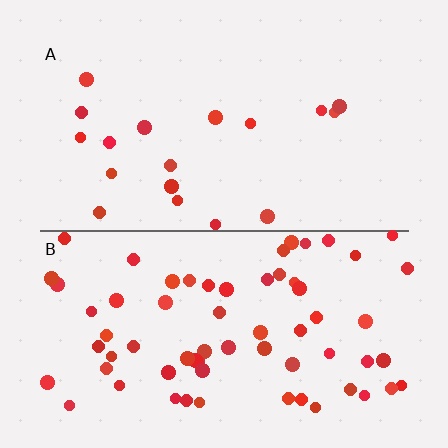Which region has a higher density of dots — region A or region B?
B (the bottom).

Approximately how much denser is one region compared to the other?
Approximately 3.6× — region B over region A.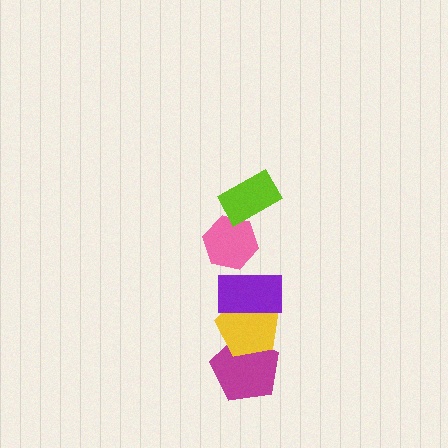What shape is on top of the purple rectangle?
The pink hexagon is on top of the purple rectangle.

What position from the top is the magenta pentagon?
The magenta pentagon is 5th from the top.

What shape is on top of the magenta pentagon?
The yellow pentagon is on top of the magenta pentagon.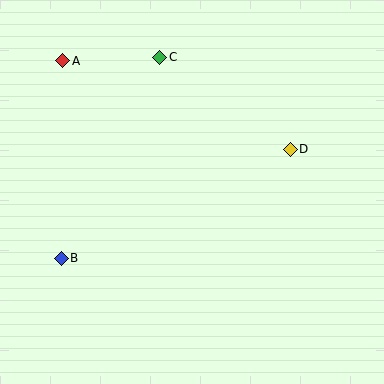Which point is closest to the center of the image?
Point D at (290, 149) is closest to the center.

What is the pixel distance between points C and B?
The distance between C and B is 224 pixels.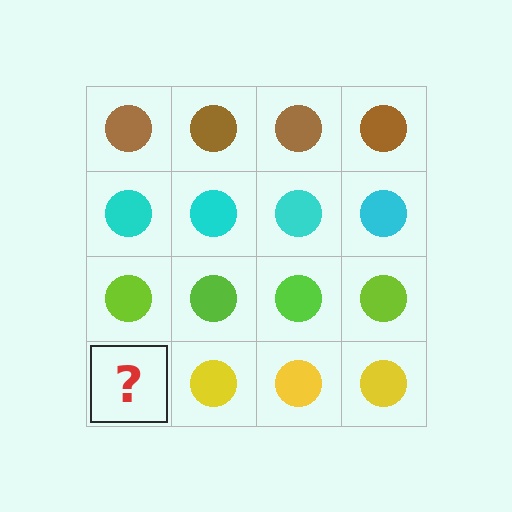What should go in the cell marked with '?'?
The missing cell should contain a yellow circle.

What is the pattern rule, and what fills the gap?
The rule is that each row has a consistent color. The gap should be filled with a yellow circle.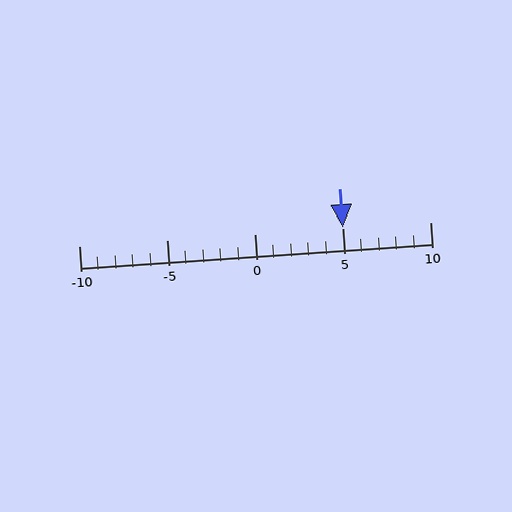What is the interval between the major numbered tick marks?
The major tick marks are spaced 5 units apart.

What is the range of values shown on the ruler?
The ruler shows values from -10 to 10.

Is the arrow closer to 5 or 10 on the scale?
The arrow is closer to 5.